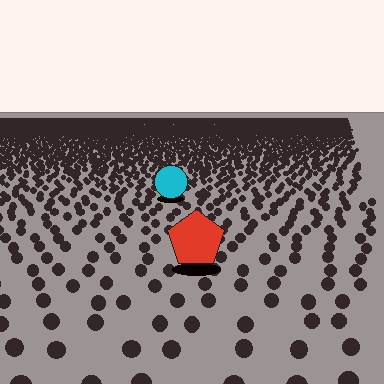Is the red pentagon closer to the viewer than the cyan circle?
Yes. The red pentagon is closer — you can tell from the texture gradient: the ground texture is coarser near it.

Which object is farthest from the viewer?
The cyan circle is farthest from the viewer. It appears smaller and the ground texture around it is denser.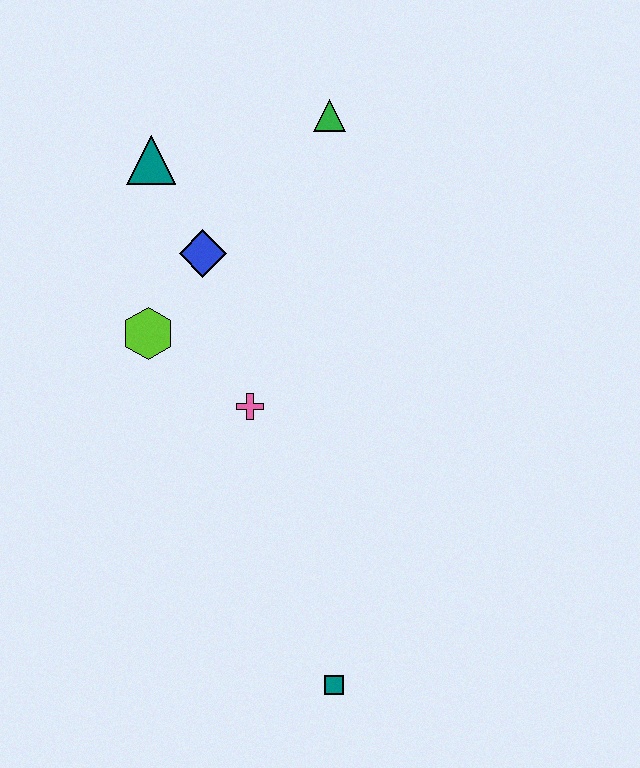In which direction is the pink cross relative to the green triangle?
The pink cross is below the green triangle.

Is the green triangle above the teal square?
Yes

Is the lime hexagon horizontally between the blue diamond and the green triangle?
No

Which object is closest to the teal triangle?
The blue diamond is closest to the teal triangle.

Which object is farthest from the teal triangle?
The teal square is farthest from the teal triangle.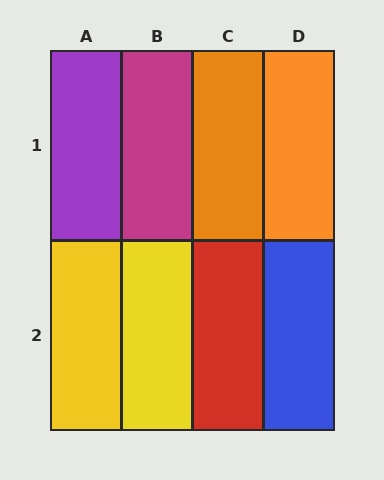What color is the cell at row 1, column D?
Orange.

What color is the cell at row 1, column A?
Purple.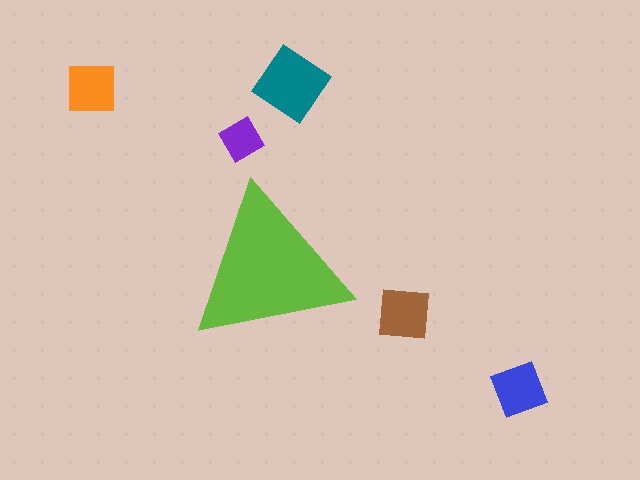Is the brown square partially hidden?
No, the brown square is fully visible.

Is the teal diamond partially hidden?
No, the teal diamond is fully visible.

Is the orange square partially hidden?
No, the orange square is fully visible.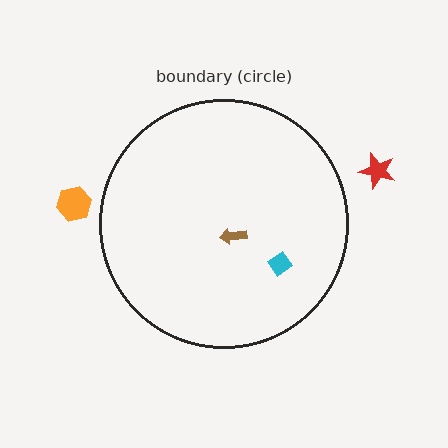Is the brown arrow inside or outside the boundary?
Inside.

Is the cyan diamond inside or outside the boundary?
Inside.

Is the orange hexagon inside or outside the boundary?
Outside.